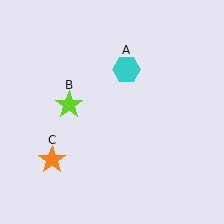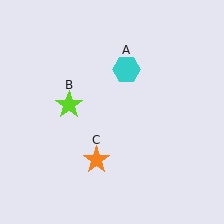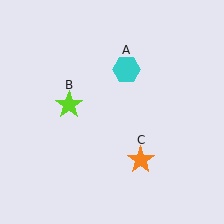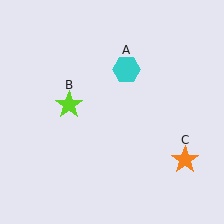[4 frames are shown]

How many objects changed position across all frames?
1 object changed position: orange star (object C).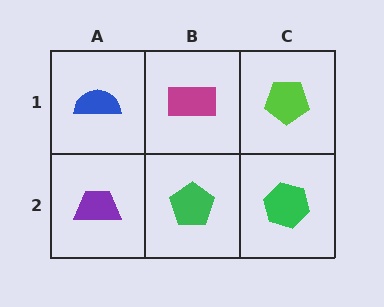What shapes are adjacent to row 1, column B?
A green pentagon (row 2, column B), a blue semicircle (row 1, column A), a lime pentagon (row 1, column C).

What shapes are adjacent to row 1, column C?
A green hexagon (row 2, column C), a magenta rectangle (row 1, column B).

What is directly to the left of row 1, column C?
A magenta rectangle.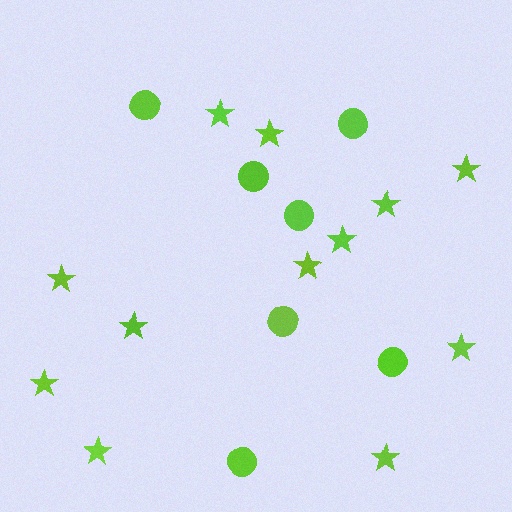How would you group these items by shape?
There are 2 groups: one group of stars (12) and one group of circles (7).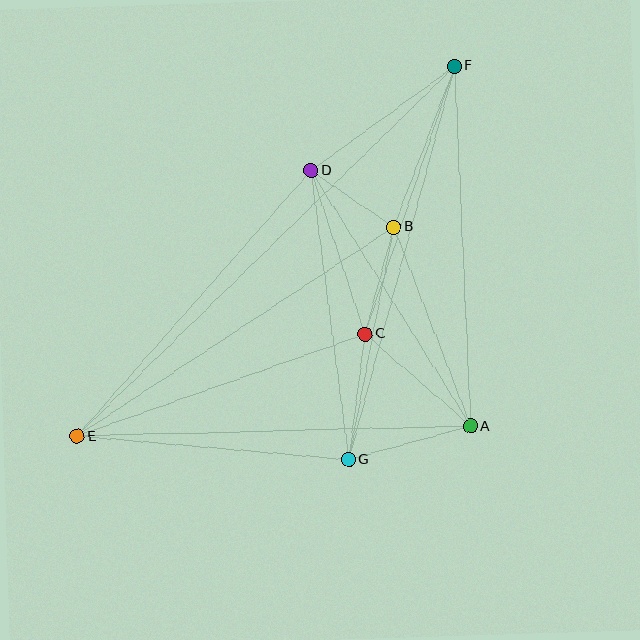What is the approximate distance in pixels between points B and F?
The distance between B and F is approximately 172 pixels.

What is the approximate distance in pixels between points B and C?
The distance between B and C is approximately 111 pixels.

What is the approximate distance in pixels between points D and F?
The distance between D and F is approximately 178 pixels.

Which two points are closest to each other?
Points B and D are closest to each other.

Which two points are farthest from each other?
Points E and F are farthest from each other.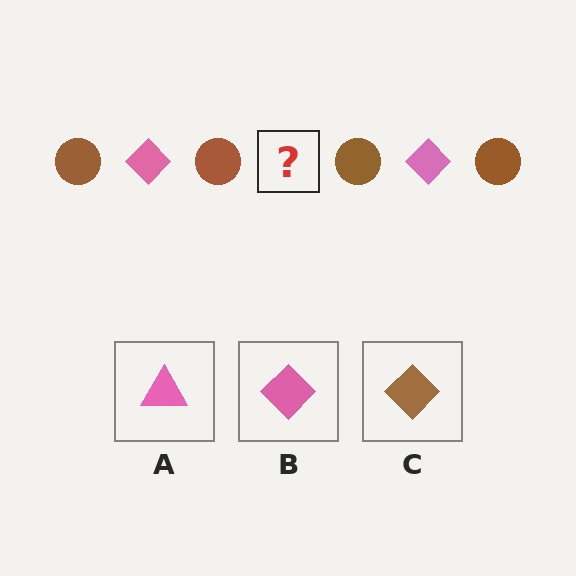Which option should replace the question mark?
Option B.